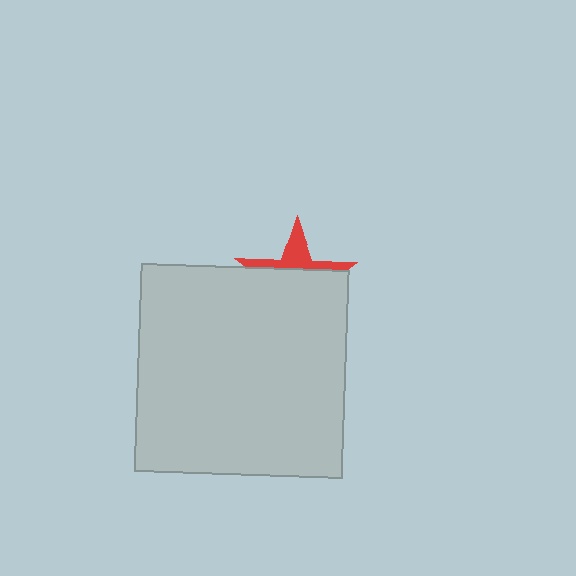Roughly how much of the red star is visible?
A small part of it is visible (roughly 32%).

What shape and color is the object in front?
The object in front is a light gray square.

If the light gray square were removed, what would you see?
You would see the complete red star.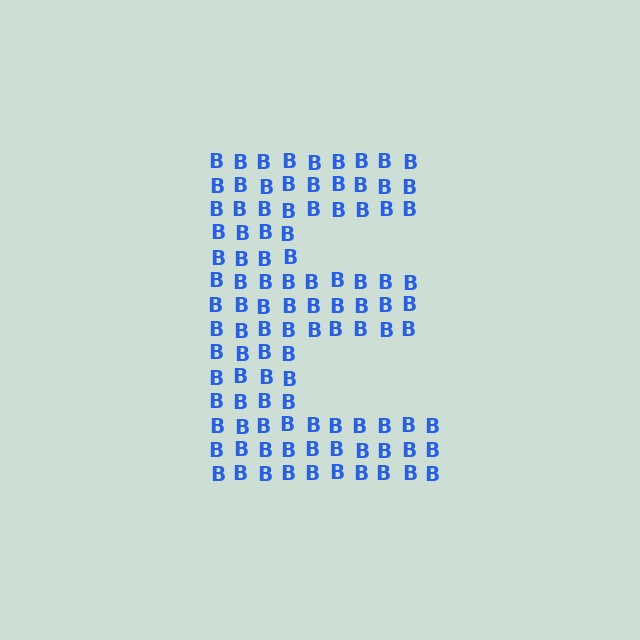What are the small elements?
The small elements are letter B's.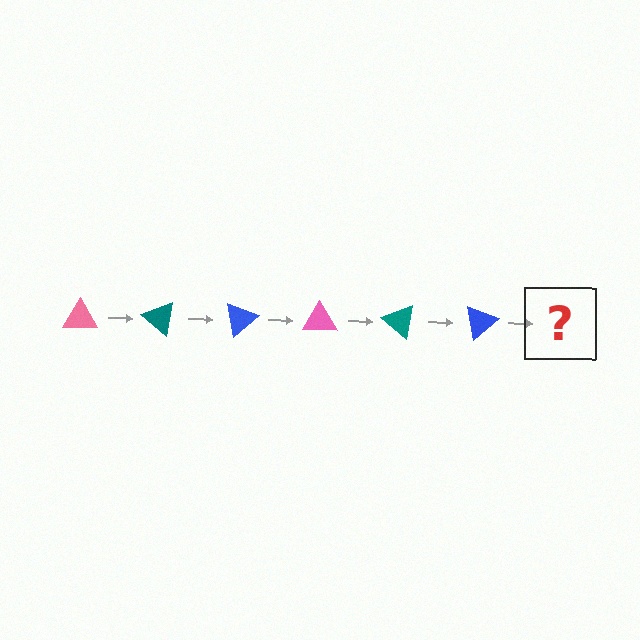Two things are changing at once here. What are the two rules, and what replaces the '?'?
The two rules are that it rotates 40 degrees each step and the color cycles through pink, teal, and blue. The '?' should be a pink triangle, rotated 240 degrees from the start.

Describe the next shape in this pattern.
It should be a pink triangle, rotated 240 degrees from the start.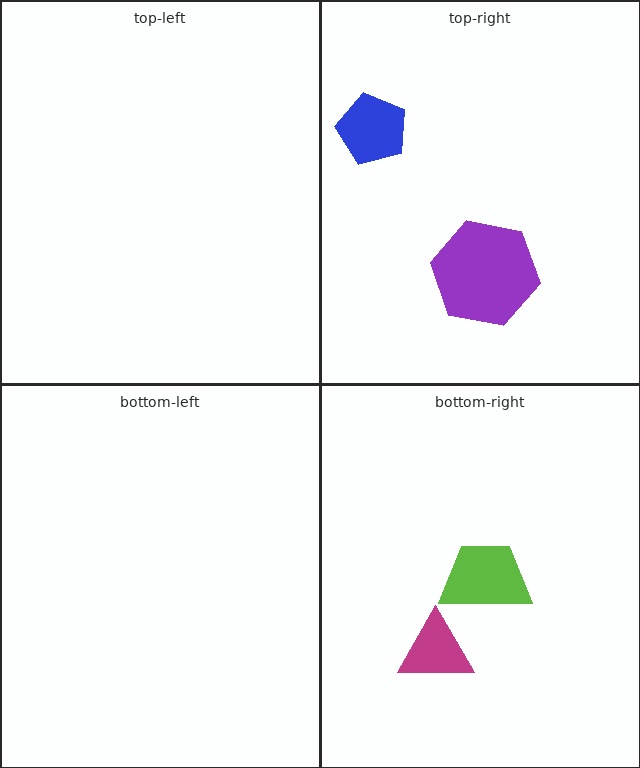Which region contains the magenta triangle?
The bottom-right region.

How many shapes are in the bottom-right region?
2.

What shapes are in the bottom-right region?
The magenta triangle, the lime trapezoid.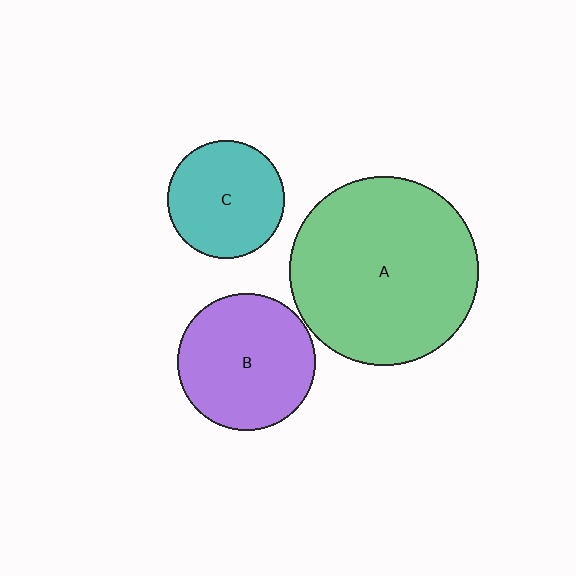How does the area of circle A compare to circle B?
Approximately 1.9 times.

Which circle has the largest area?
Circle A (green).